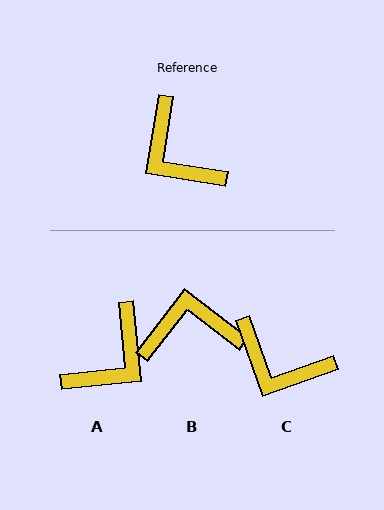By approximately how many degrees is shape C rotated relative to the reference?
Approximately 28 degrees counter-clockwise.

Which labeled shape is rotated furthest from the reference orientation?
B, about 119 degrees away.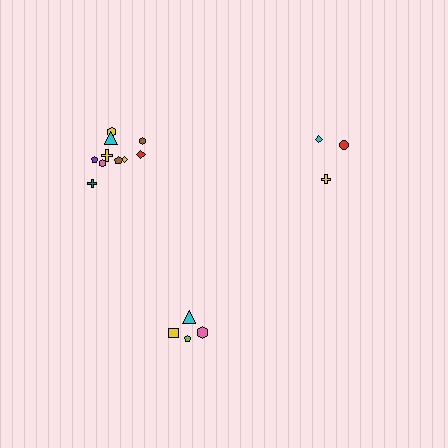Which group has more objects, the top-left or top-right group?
The top-left group.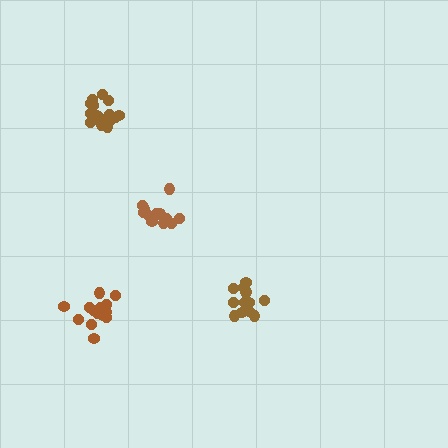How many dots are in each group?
Group 1: 14 dots, Group 2: 12 dots, Group 3: 17 dots, Group 4: 14 dots (57 total).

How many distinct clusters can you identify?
There are 4 distinct clusters.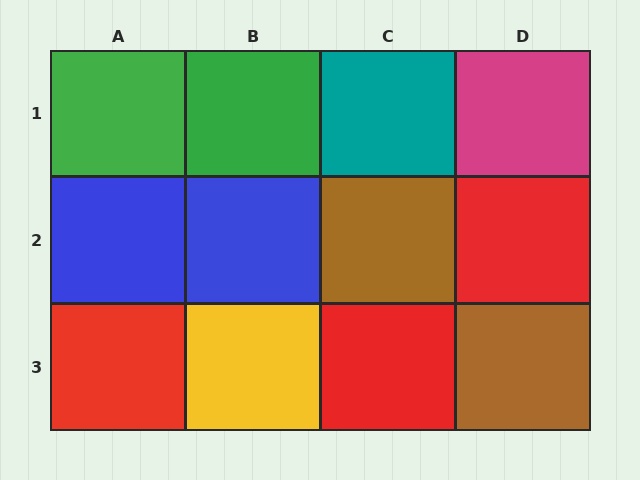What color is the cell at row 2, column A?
Blue.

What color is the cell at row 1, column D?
Magenta.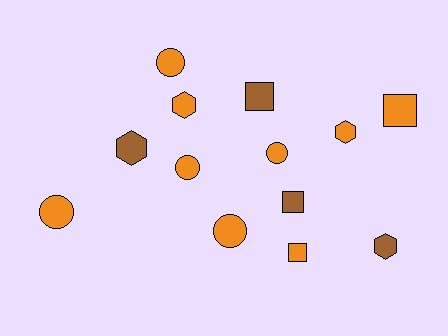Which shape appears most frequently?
Circle, with 5 objects.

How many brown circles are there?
There are no brown circles.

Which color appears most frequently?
Orange, with 9 objects.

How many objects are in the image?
There are 13 objects.